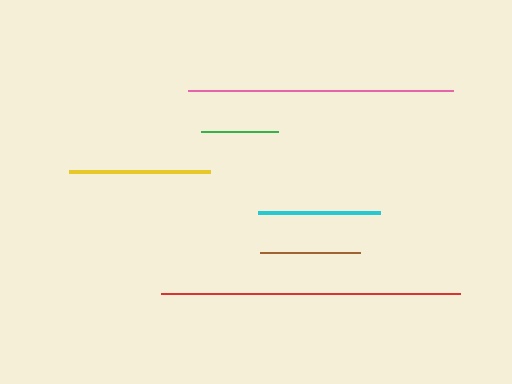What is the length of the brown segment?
The brown segment is approximately 100 pixels long.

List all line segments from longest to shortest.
From longest to shortest: red, pink, yellow, cyan, brown, green.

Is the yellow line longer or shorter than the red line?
The red line is longer than the yellow line.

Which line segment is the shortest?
The green line is the shortest at approximately 77 pixels.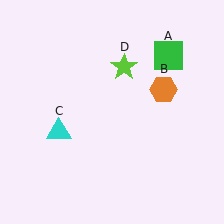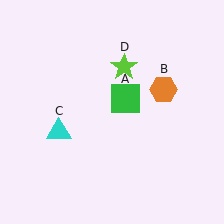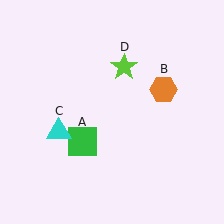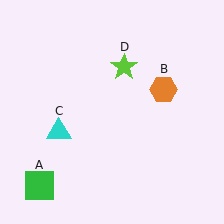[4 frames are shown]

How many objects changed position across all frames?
1 object changed position: green square (object A).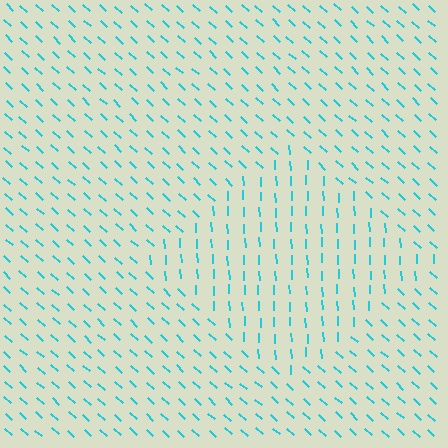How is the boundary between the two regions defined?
The boundary is defined purely by a change in line orientation (approximately 45 degrees difference). All lines are the same color and thickness.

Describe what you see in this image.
The image is filled with small cyan line segments. A diamond region in the image has lines oriented differently from the surrounding lines, creating a visible texture boundary.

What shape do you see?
I see a diamond.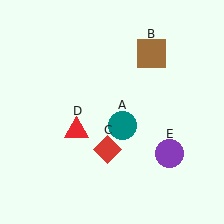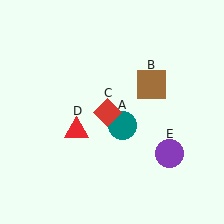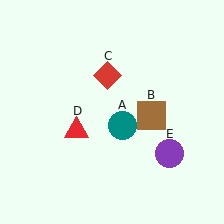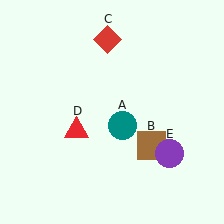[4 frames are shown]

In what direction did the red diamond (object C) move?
The red diamond (object C) moved up.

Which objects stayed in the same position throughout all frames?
Teal circle (object A) and red triangle (object D) and purple circle (object E) remained stationary.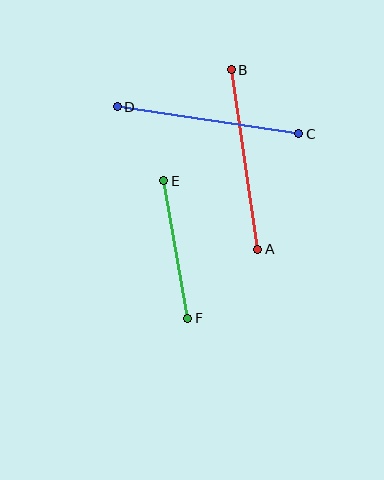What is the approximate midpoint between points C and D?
The midpoint is at approximately (208, 120) pixels.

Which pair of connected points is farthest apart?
Points C and D are farthest apart.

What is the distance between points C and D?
The distance is approximately 183 pixels.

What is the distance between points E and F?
The distance is approximately 140 pixels.